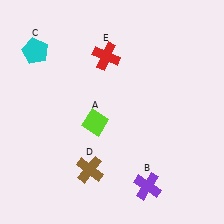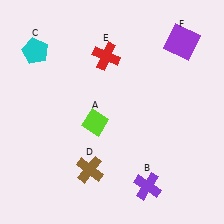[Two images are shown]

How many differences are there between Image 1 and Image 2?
There is 1 difference between the two images.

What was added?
A purple square (F) was added in Image 2.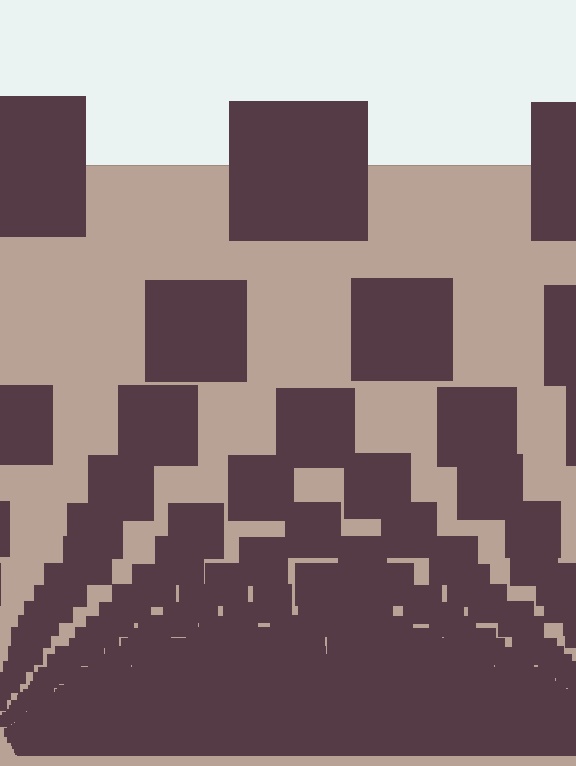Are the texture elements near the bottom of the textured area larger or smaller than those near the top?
Smaller. The gradient is inverted — elements near the bottom are smaller and denser.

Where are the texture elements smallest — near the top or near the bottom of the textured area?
Near the bottom.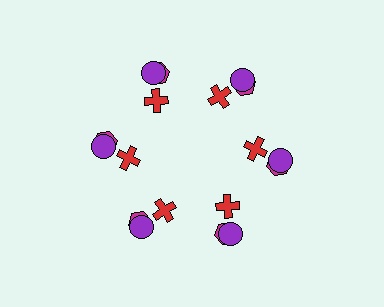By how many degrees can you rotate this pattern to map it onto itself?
The pattern maps onto itself every 60 degrees of rotation.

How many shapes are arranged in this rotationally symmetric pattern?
There are 18 shapes, arranged in 6 groups of 3.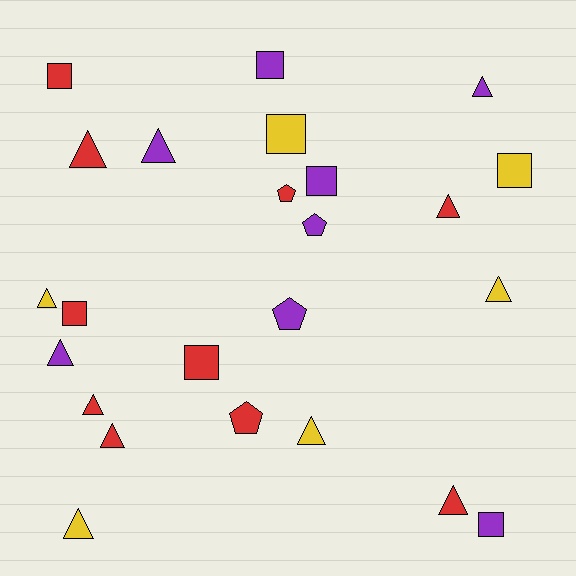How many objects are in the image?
There are 24 objects.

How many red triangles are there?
There are 5 red triangles.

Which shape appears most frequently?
Triangle, with 12 objects.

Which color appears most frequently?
Red, with 10 objects.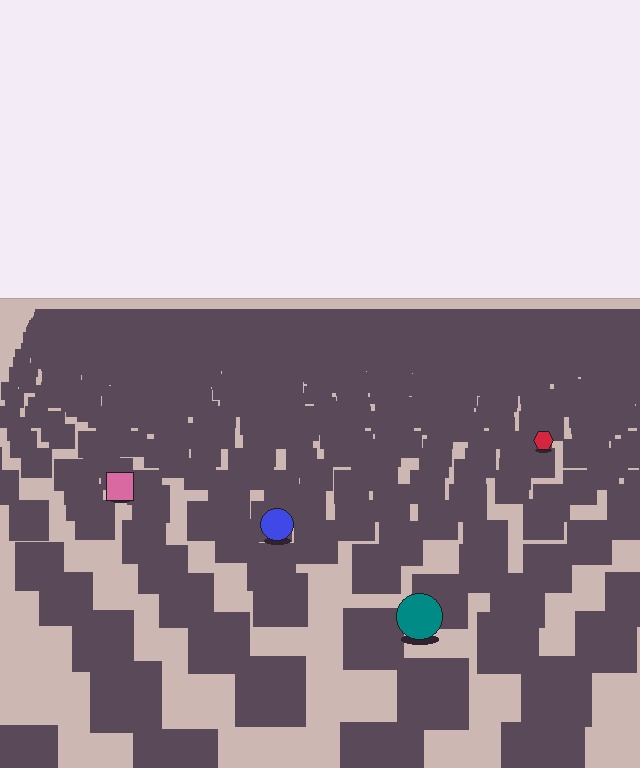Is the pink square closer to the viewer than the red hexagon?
Yes. The pink square is closer — you can tell from the texture gradient: the ground texture is coarser near it.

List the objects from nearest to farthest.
From nearest to farthest: the teal circle, the blue circle, the pink square, the red hexagon.